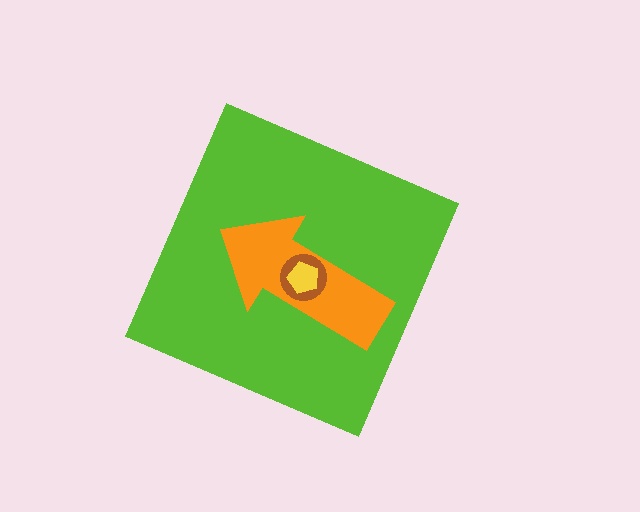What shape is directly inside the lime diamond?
The orange arrow.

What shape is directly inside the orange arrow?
The brown circle.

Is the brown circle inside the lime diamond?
Yes.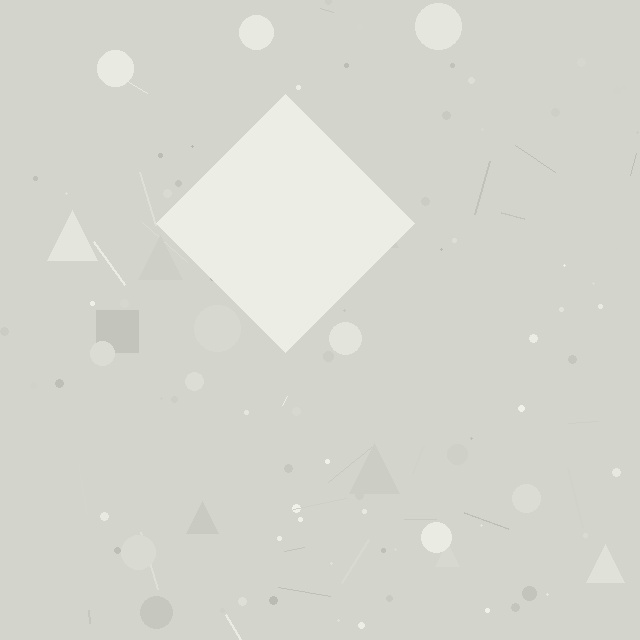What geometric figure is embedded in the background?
A diamond is embedded in the background.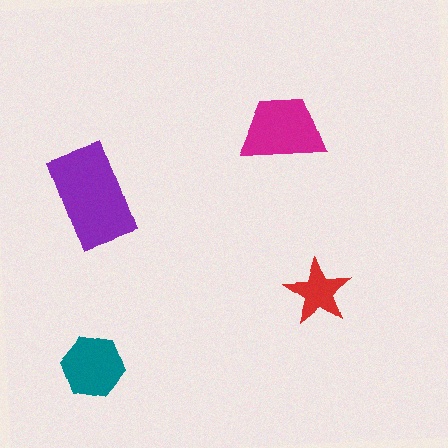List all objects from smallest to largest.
The red star, the teal hexagon, the magenta trapezoid, the purple rectangle.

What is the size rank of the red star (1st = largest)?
4th.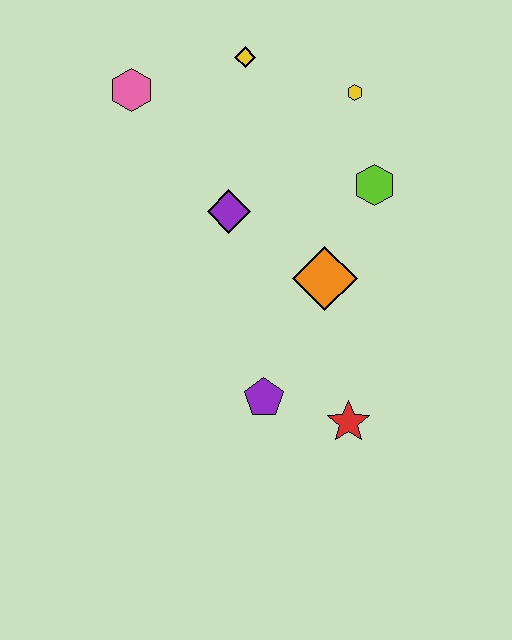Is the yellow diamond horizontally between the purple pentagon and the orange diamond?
No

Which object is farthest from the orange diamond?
The pink hexagon is farthest from the orange diamond.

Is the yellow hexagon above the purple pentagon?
Yes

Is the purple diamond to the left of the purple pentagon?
Yes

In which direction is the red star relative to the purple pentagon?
The red star is to the right of the purple pentagon.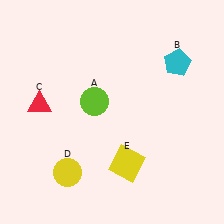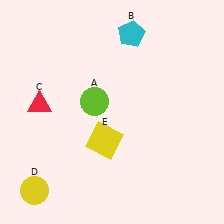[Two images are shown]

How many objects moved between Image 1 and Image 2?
3 objects moved between the two images.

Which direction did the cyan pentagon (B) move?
The cyan pentagon (B) moved left.